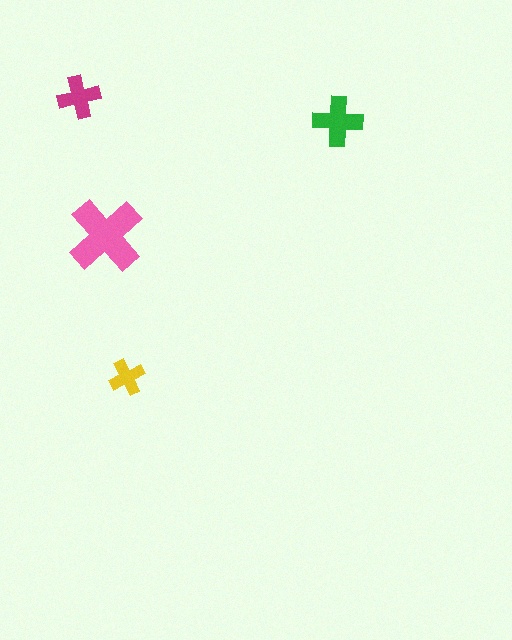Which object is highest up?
The magenta cross is topmost.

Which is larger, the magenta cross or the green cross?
The green one.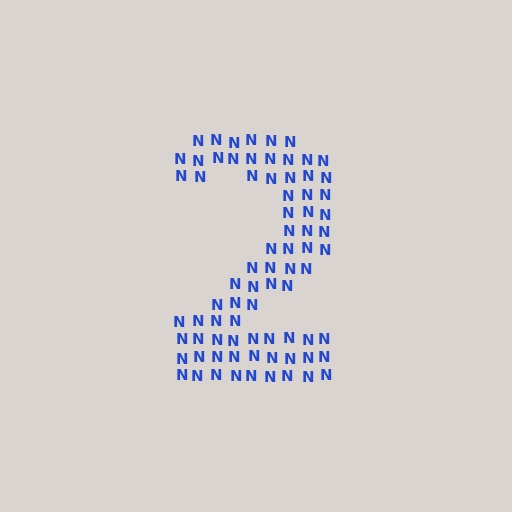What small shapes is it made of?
It is made of small letter N's.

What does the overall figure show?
The overall figure shows the digit 2.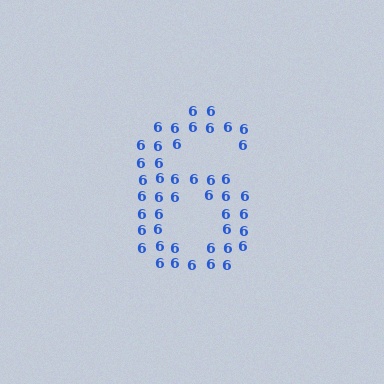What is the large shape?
The large shape is the digit 6.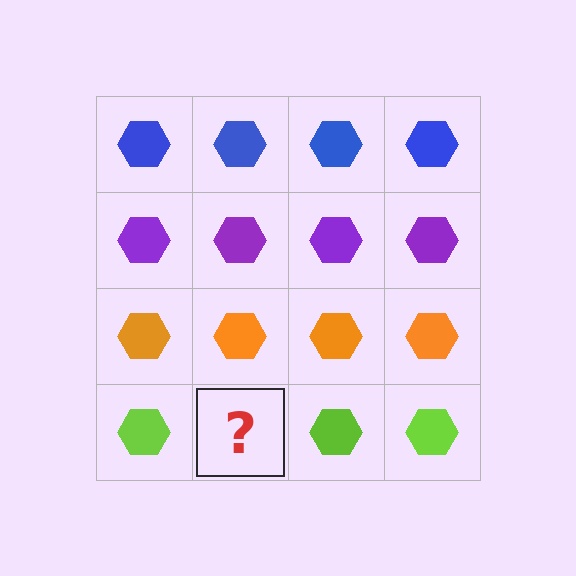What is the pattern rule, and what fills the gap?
The rule is that each row has a consistent color. The gap should be filled with a lime hexagon.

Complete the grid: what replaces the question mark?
The question mark should be replaced with a lime hexagon.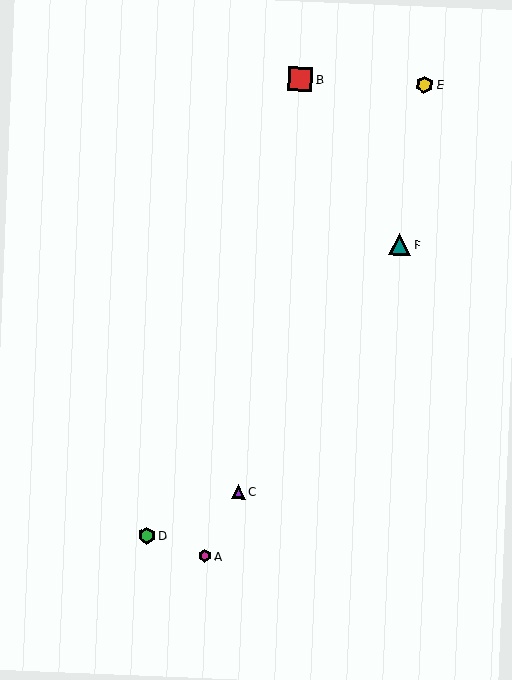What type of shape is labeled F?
Shape F is a teal triangle.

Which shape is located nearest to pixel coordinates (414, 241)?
The teal triangle (labeled F) at (400, 244) is nearest to that location.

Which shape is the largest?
The red square (labeled B) is the largest.